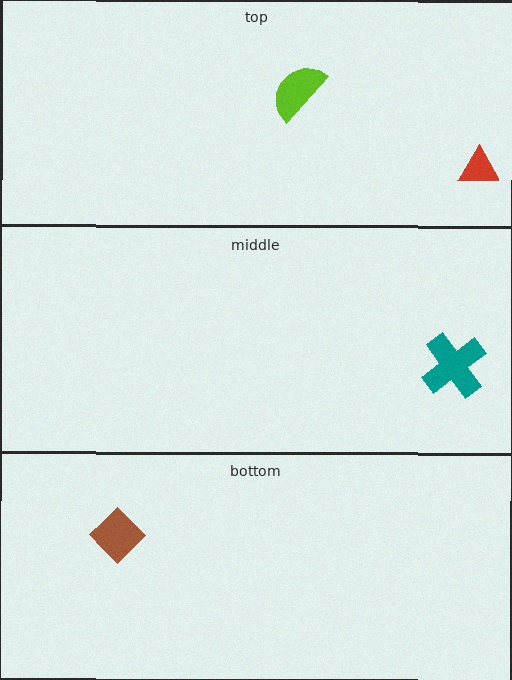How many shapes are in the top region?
2.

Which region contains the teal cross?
The middle region.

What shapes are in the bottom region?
The brown diamond.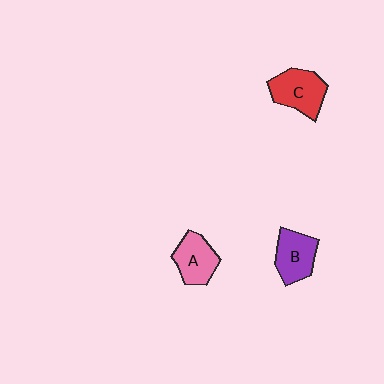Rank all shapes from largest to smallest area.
From largest to smallest: C (red), B (purple), A (pink).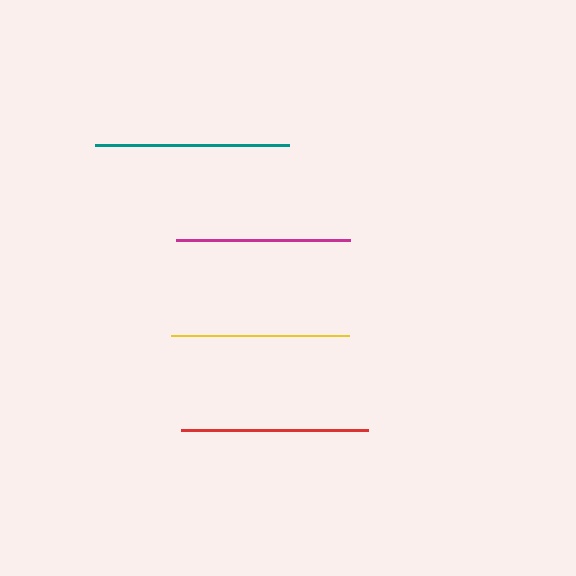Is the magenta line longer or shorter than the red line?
The red line is longer than the magenta line.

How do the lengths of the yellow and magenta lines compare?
The yellow and magenta lines are approximately the same length.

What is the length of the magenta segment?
The magenta segment is approximately 175 pixels long.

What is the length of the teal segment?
The teal segment is approximately 193 pixels long.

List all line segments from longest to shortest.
From longest to shortest: teal, red, yellow, magenta.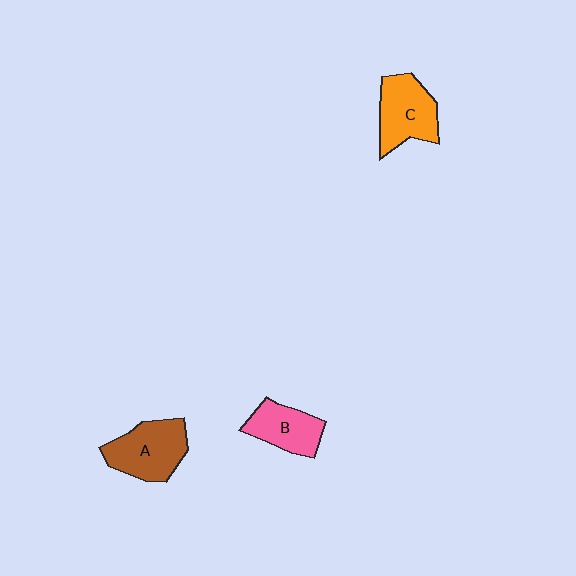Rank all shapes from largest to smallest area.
From largest to smallest: A (brown), C (orange), B (pink).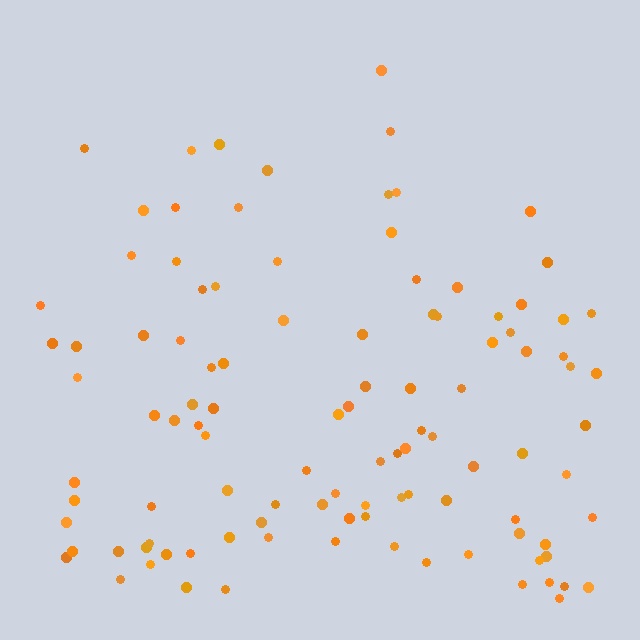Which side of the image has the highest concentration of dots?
The bottom.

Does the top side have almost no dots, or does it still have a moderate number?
Still a moderate number, just noticeably fewer than the bottom.